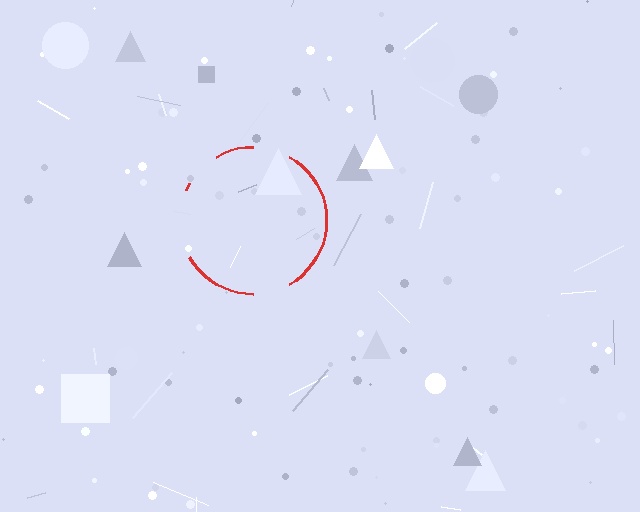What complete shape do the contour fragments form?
The contour fragments form a circle.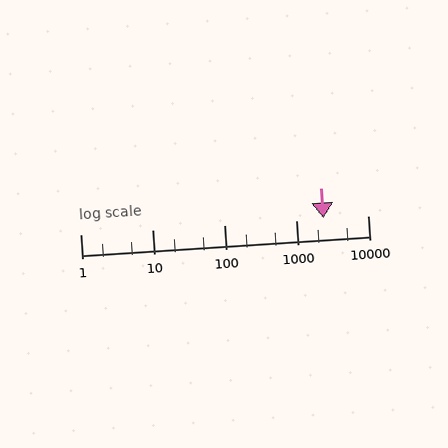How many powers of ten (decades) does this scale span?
The scale spans 4 decades, from 1 to 10000.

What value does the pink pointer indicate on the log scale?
The pointer indicates approximately 2400.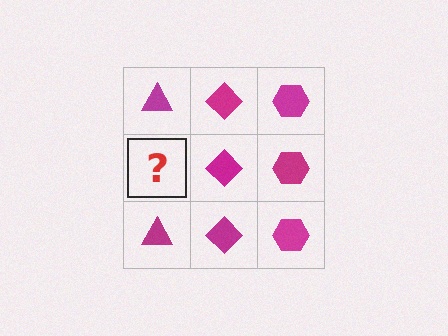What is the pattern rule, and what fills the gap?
The rule is that each column has a consistent shape. The gap should be filled with a magenta triangle.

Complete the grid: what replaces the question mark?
The question mark should be replaced with a magenta triangle.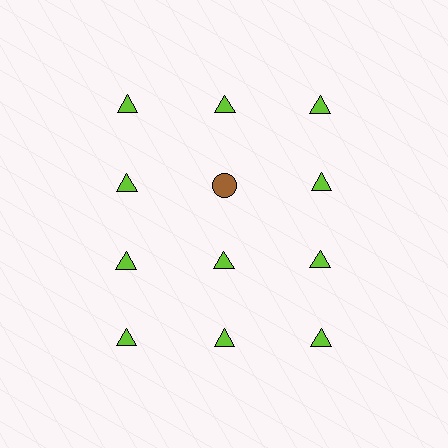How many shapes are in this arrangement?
There are 12 shapes arranged in a grid pattern.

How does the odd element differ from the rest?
It differs in both color (brown instead of lime) and shape (circle instead of triangle).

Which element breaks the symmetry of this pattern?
The brown circle in the second row, second from left column breaks the symmetry. All other shapes are lime triangles.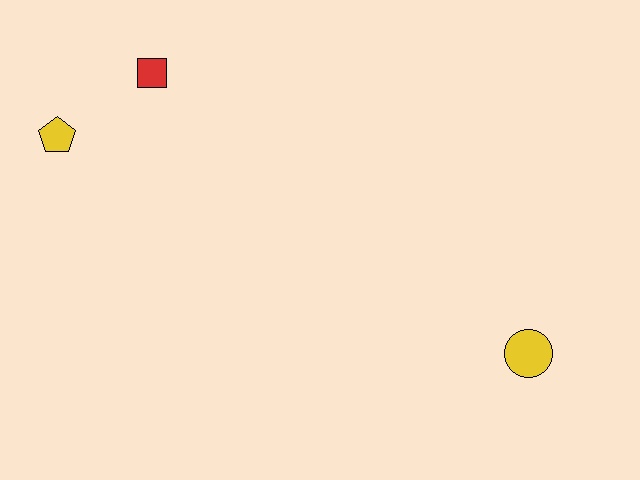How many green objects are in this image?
There are no green objects.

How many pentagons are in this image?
There is 1 pentagon.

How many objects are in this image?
There are 3 objects.